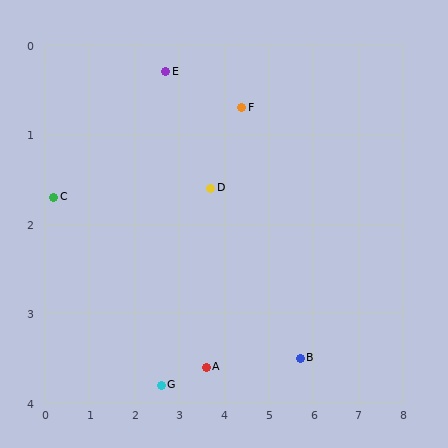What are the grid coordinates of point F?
Point F is at approximately (4.4, 0.7).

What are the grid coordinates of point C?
Point C is at approximately (0.2, 1.7).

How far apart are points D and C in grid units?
Points D and C are about 3.5 grid units apart.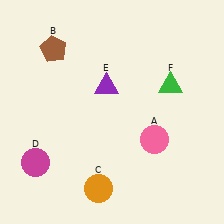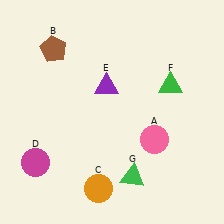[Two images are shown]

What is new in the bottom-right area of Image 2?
A green triangle (G) was added in the bottom-right area of Image 2.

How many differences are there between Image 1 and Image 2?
There is 1 difference between the two images.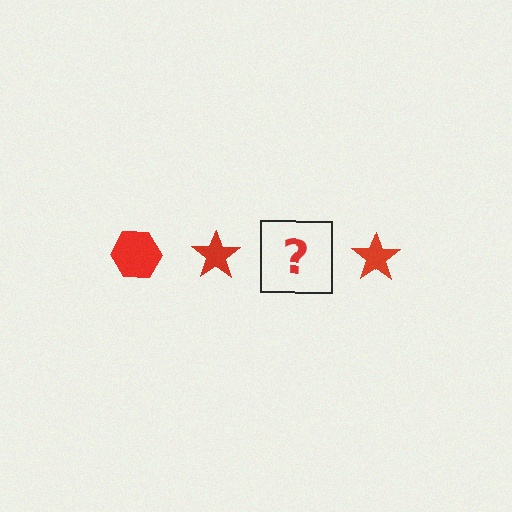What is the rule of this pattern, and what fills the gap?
The rule is that the pattern cycles through hexagon, star shapes in red. The gap should be filled with a red hexagon.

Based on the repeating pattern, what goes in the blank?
The blank should be a red hexagon.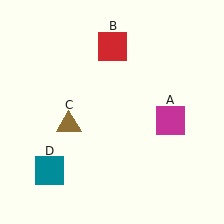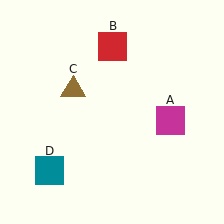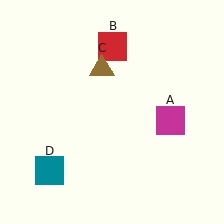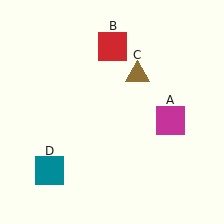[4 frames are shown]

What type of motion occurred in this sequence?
The brown triangle (object C) rotated clockwise around the center of the scene.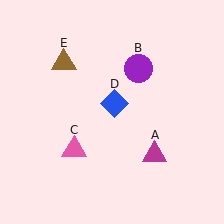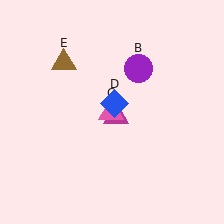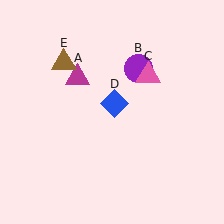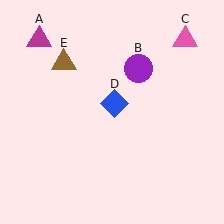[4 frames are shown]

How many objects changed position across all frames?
2 objects changed position: magenta triangle (object A), pink triangle (object C).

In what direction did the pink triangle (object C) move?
The pink triangle (object C) moved up and to the right.